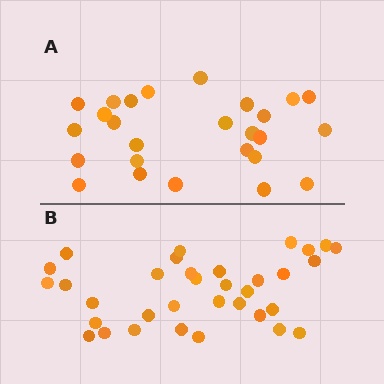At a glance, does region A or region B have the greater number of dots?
Region B (the bottom region) has more dots.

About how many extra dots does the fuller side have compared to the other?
Region B has roughly 8 or so more dots than region A.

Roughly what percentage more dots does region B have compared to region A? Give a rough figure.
About 30% more.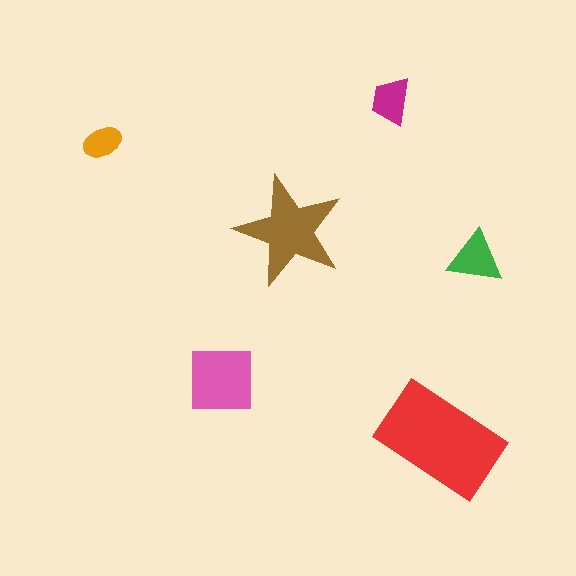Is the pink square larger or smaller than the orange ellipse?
Larger.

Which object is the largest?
The red rectangle.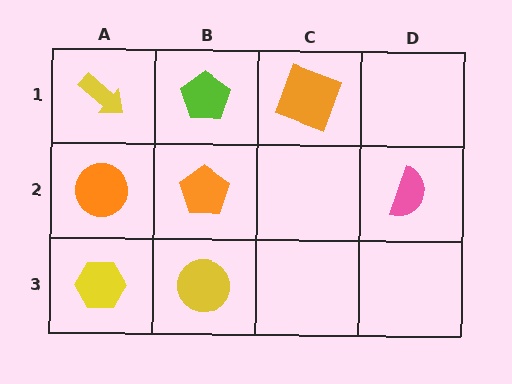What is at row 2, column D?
A pink semicircle.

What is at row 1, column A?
A yellow arrow.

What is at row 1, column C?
An orange square.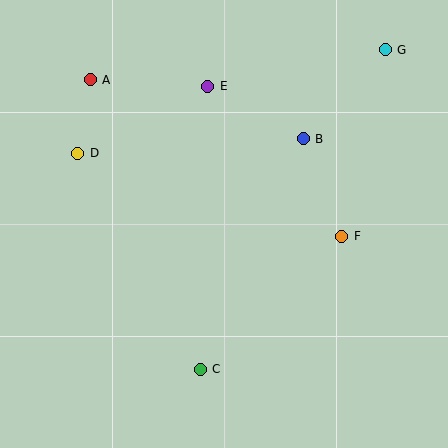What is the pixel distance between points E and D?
The distance between E and D is 146 pixels.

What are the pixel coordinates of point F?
Point F is at (342, 236).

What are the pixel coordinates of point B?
Point B is at (303, 139).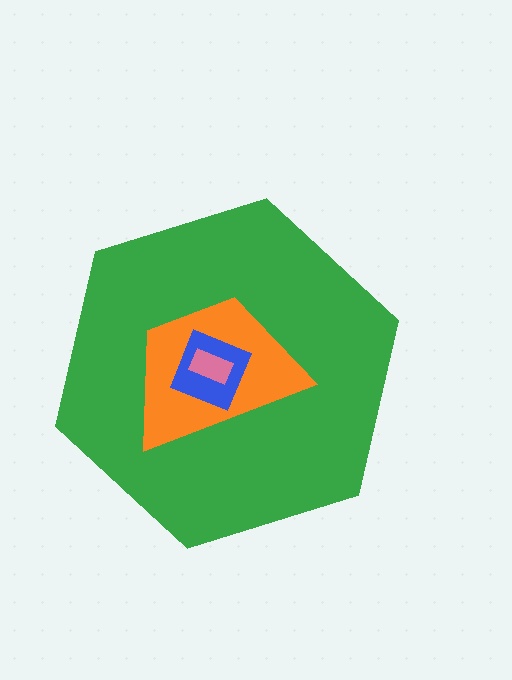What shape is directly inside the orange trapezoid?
The blue diamond.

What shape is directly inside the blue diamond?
The pink rectangle.